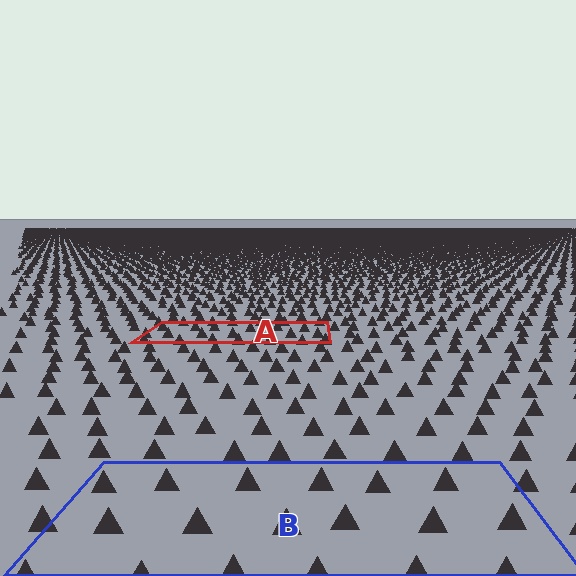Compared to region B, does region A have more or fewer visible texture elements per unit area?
Region A has more texture elements per unit area — they are packed more densely because it is farther away.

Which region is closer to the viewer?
Region B is closer. The texture elements there are larger and more spread out.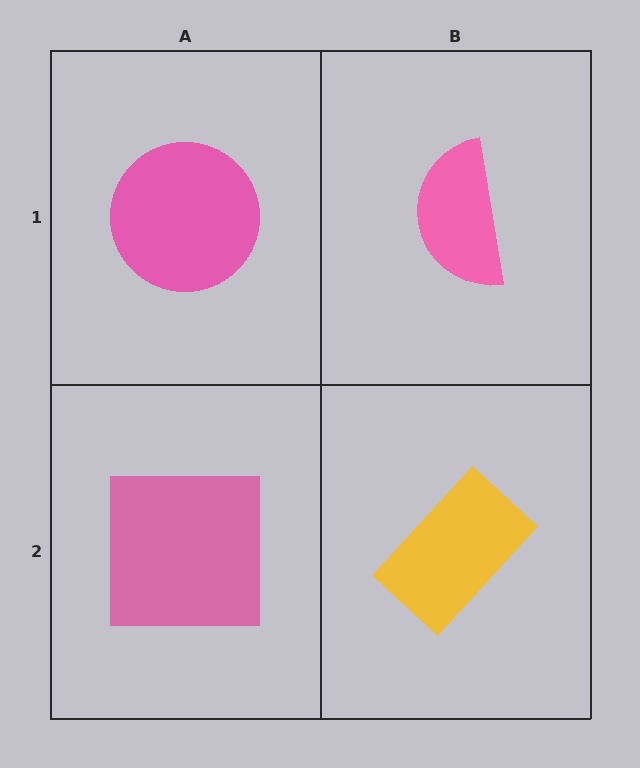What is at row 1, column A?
A pink circle.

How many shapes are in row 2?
2 shapes.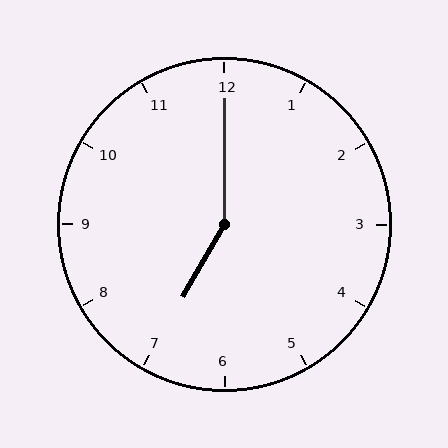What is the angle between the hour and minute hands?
Approximately 150 degrees.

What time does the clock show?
7:00.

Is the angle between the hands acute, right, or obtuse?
It is obtuse.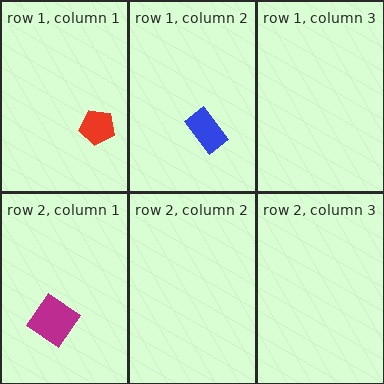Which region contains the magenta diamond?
The row 2, column 1 region.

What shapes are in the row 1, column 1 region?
The red pentagon.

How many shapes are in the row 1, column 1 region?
1.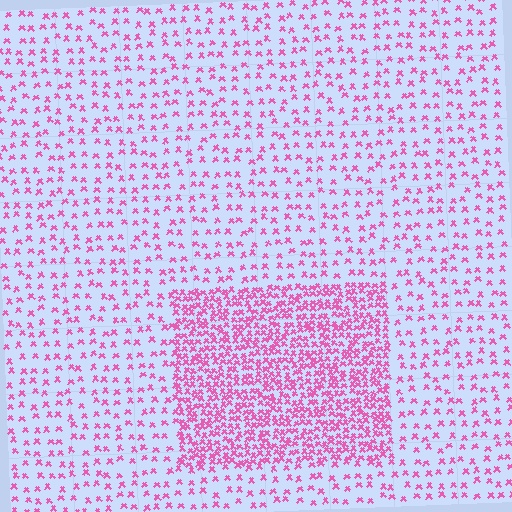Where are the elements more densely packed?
The elements are more densely packed inside the rectangle boundary.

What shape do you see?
I see a rectangle.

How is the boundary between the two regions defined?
The boundary is defined by a change in element density (approximately 2.7x ratio). All elements are the same color, size, and shape.